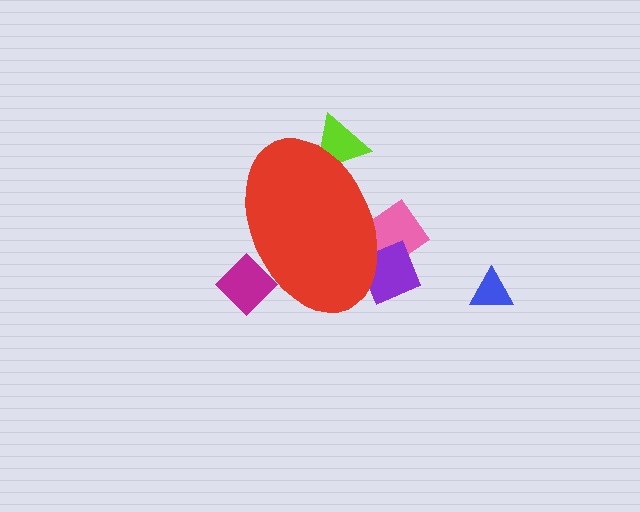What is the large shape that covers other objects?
A red ellipse.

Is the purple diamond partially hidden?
Yes, the purple diamond is partially hidden behind the red ellipse.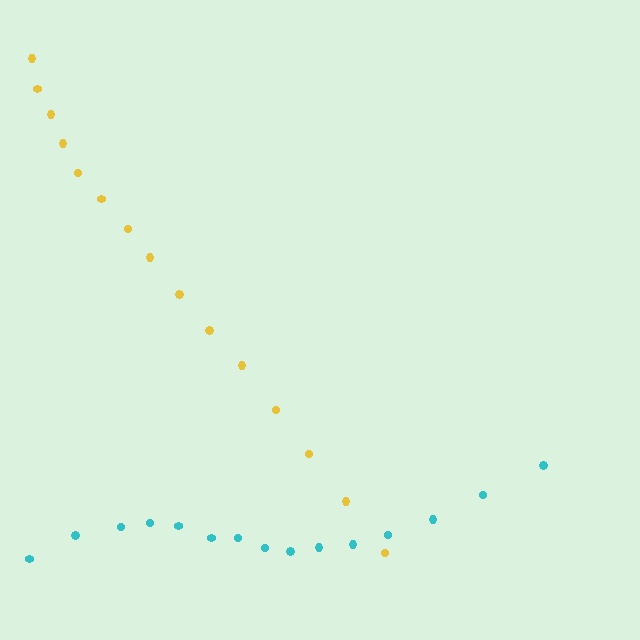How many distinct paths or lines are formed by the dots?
There are 2 distinct paths.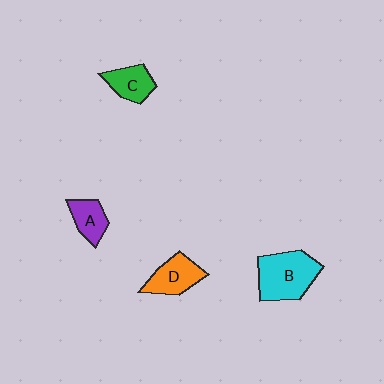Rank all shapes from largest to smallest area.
From largest to smallest: B (cyan), D (orange), C (green), A (purple).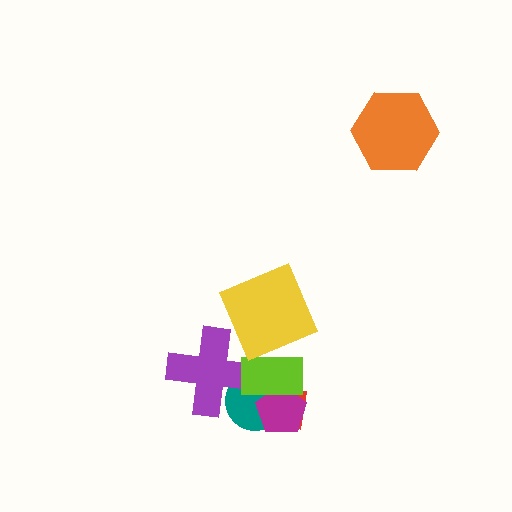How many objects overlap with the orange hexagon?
0 objects overlap with the orange hexagon.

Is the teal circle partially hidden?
Yes, it is partially covered by another shape.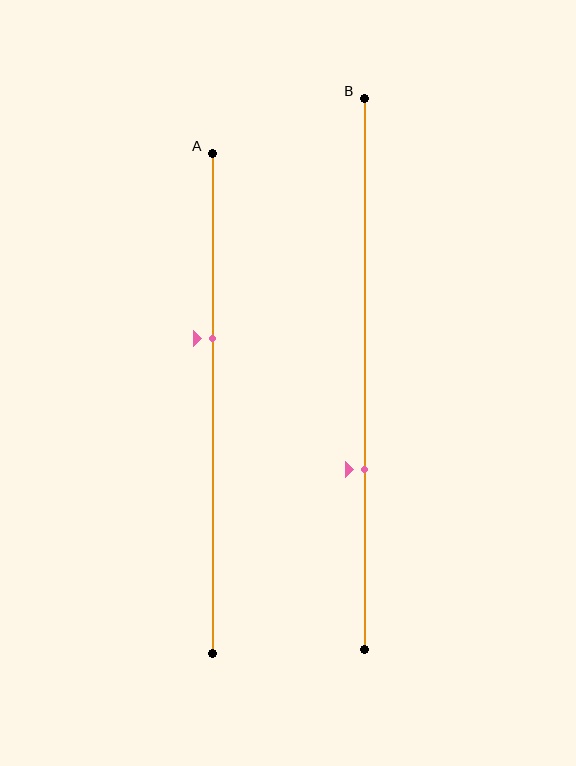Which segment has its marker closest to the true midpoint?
Segment A has its marker closest to the true midpoint.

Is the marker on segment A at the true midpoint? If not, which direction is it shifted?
No, the marker on segment A is shifted upward by about 13% of the segment length.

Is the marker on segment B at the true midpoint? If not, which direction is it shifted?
No, the marker on segment B is shifted downward by about 17% of the segment length.